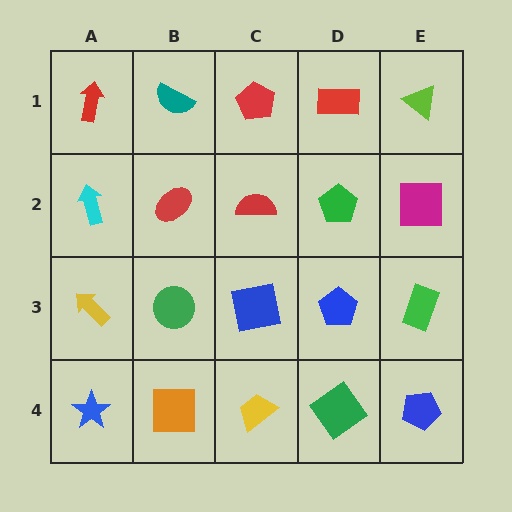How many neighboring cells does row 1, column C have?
3.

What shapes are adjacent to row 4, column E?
A green rectangle (row 3, column E), a green diamond (row 4, column D).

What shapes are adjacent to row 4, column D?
A blue pentagon (row 3, column D), a yellow trapezoid (row 4, column C), a blue pentagon (row 4, column E).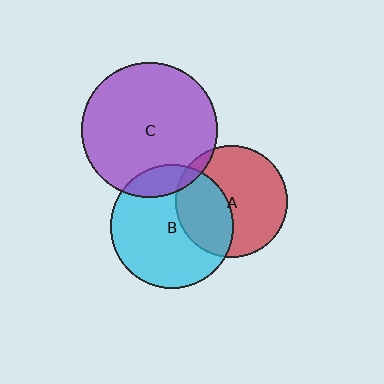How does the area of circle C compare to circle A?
Approximately 1.5 times.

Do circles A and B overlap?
Yes.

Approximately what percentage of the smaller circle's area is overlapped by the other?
Approximately 35%.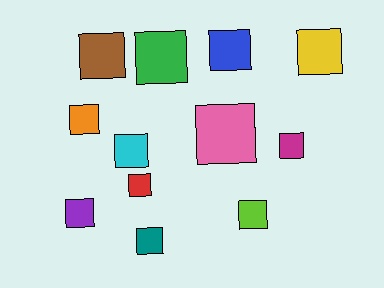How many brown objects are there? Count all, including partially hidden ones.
There is 1 brown object.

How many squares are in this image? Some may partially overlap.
There are 12 squares.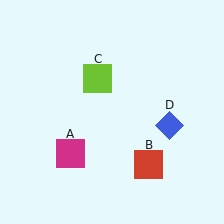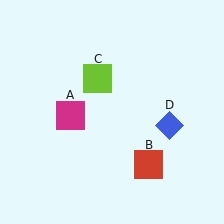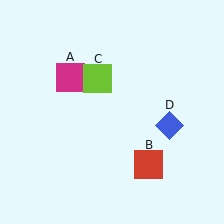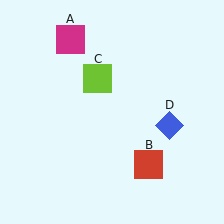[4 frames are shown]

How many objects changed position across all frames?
1 object changed position: magenta square (object A).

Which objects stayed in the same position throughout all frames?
Red square (object B) and lime square (object C) and blue diamond (object D) remained stationary.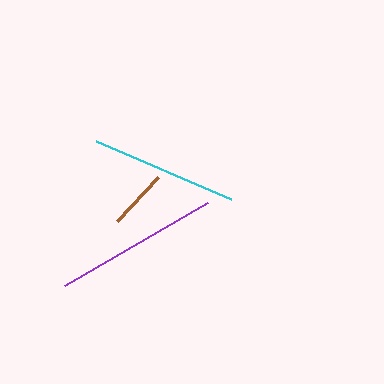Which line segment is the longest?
The purple line is the longest at approximately 166 pixels.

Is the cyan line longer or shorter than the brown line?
The cyan line is longer than the brown line.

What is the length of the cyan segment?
The cyan segment is approximately 147 pixels long.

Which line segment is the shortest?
The brown line is the shortest at approximately 61 pixels.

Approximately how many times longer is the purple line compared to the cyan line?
The purple line is approximately 1.1 times the length of the cyan line.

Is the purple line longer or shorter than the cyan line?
The purple line is longer than the cyan line.